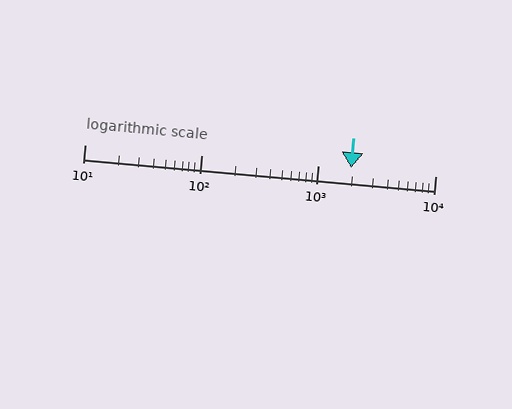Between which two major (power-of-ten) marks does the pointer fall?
The pointer is between 1000 and 10000.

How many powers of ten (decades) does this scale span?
The scale spans 3 decades, from 10 to 10000.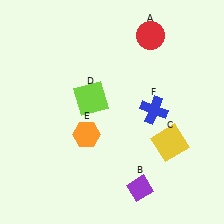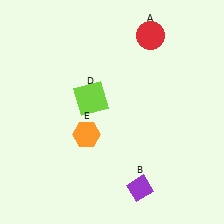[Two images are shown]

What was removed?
The blue cross (F), the yellow square (C) were removed in Image 2.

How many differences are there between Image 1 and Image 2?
There are 2 differences between the two images.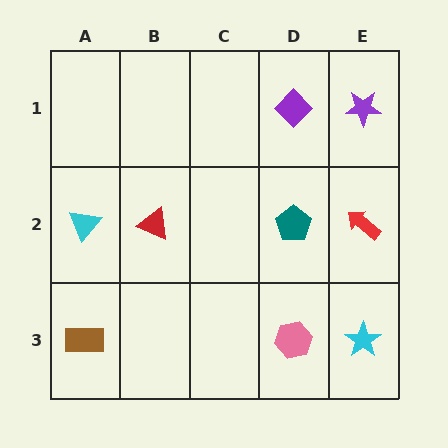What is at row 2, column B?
A red triangle.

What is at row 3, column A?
A brown rectangle.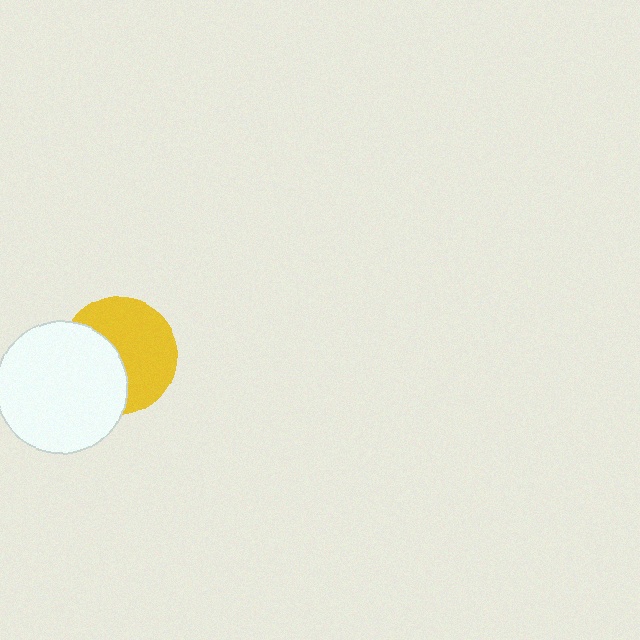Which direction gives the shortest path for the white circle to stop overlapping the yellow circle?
Moving left gives the shortest separation.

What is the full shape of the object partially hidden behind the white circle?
The partially hidden object is a yellow circle.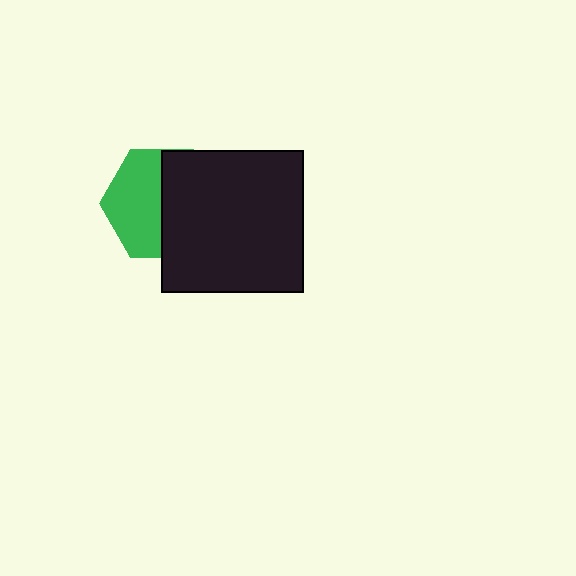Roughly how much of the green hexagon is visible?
About half of it is visible (roughly 49%).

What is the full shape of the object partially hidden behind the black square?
The partially hidden object is a green hexagon.